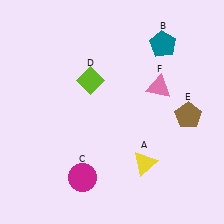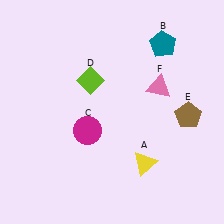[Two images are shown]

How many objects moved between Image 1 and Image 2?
1 object moved between the two images.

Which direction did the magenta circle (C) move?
The magenta circle (C) moved up.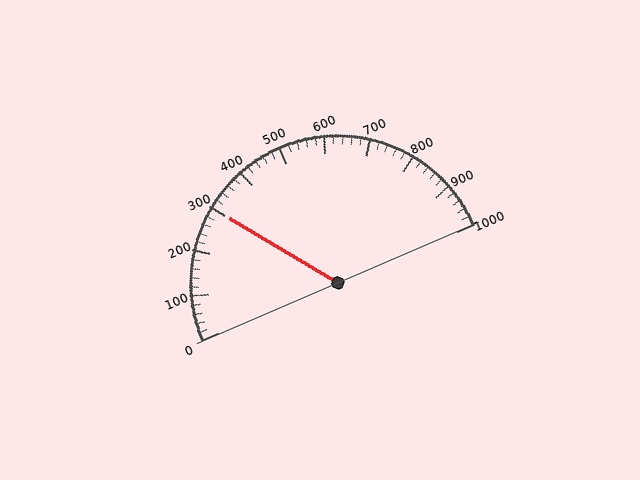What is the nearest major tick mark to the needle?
The nearest major tick mark is 300.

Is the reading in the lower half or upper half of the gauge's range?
The reading is in the lower half of the range (0 to 1000).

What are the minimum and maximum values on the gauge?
The gauge ranges from 0 to 1000.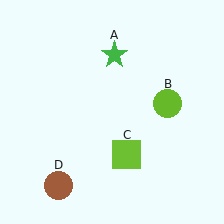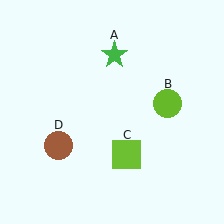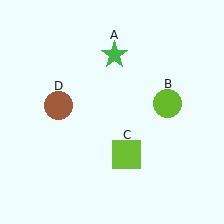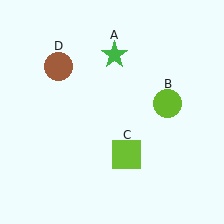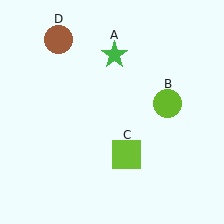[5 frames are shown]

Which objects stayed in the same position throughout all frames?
Green star (object A) and lime circle (object B) and lime square (object C) remained stationary.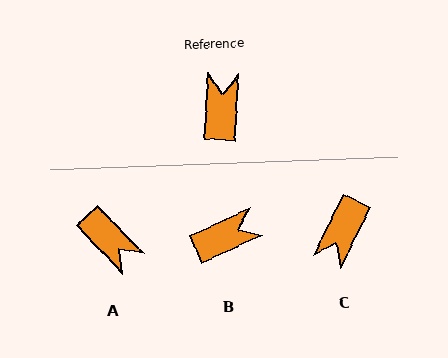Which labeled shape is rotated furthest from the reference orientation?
C, about 157 degrees away.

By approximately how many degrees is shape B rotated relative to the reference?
Approximately 62 degrees clockwise.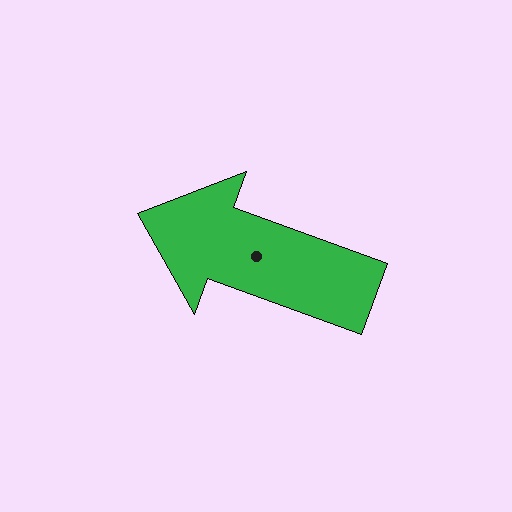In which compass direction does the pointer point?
West.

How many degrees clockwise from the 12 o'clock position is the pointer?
Approximately 290 degrees.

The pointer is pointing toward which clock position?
Roughly 10 o'clock.